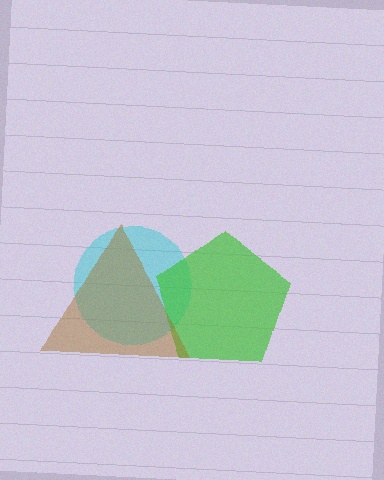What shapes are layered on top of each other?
The layered shapes are: a cyan circle, a green pentagon, a brown triangle.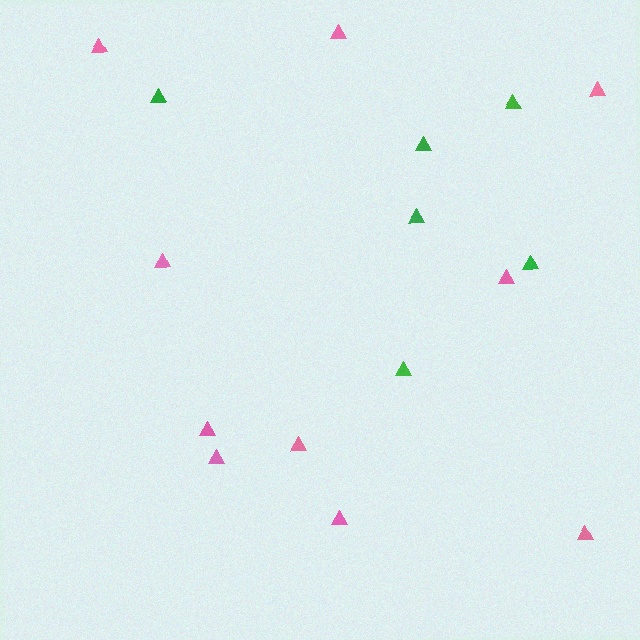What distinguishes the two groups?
There are 2 groups: one group of pink triangles (10) and one group of green triangles (6).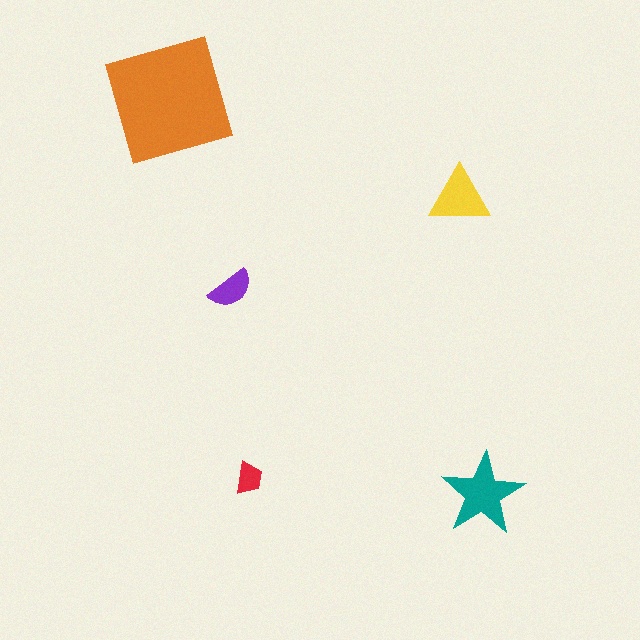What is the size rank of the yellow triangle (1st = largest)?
3rd.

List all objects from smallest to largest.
The red trapezoid, the purple semicircle, the yellow triangle, the teal star, the orange square.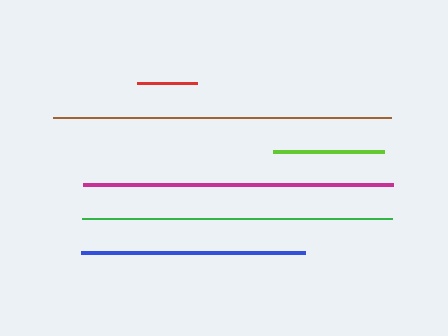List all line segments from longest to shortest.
From longest to shortest: brown, green, magenta, blue, lime, red.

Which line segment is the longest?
The brown line is the longest at approximately 338 pixels.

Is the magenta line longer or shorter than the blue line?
The magenta line is longer than the blue line.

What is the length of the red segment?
The red segment is approximately 60 pixels long.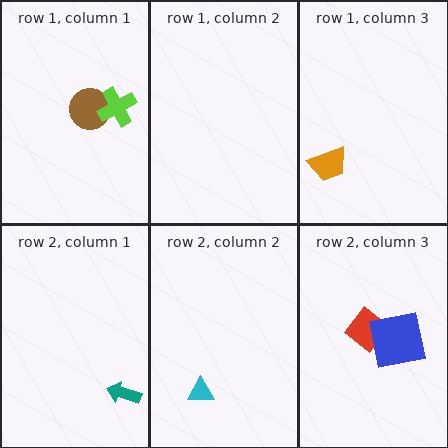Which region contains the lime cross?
The row 1, column 1 region.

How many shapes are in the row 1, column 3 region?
1.